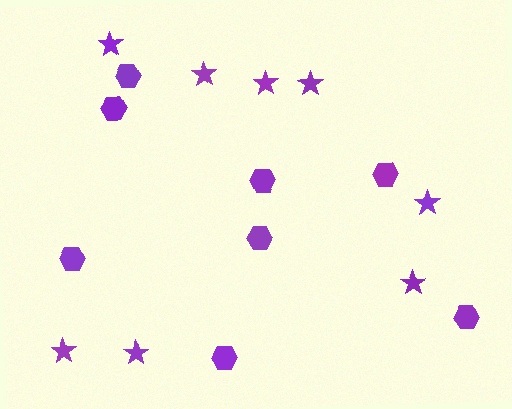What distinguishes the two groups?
There are 2 groups: one group of stars (8) and one group of hexagons (8).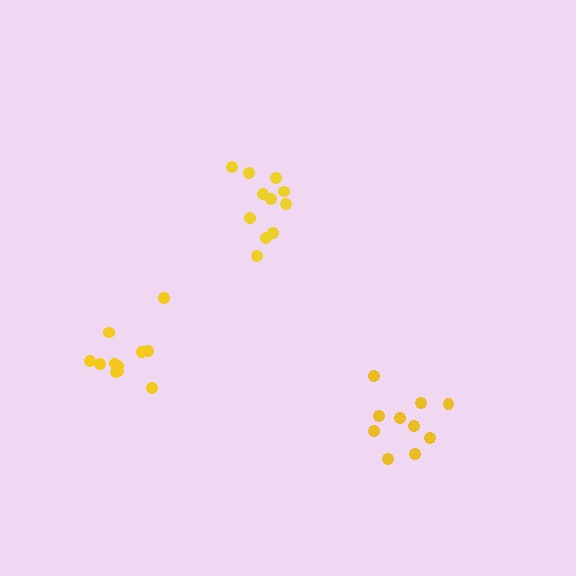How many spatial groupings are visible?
There are 3 spatial groupings.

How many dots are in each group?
Group 1: 11 dots, Group 2: 10 dots, Group 3: 11 dots (32 total).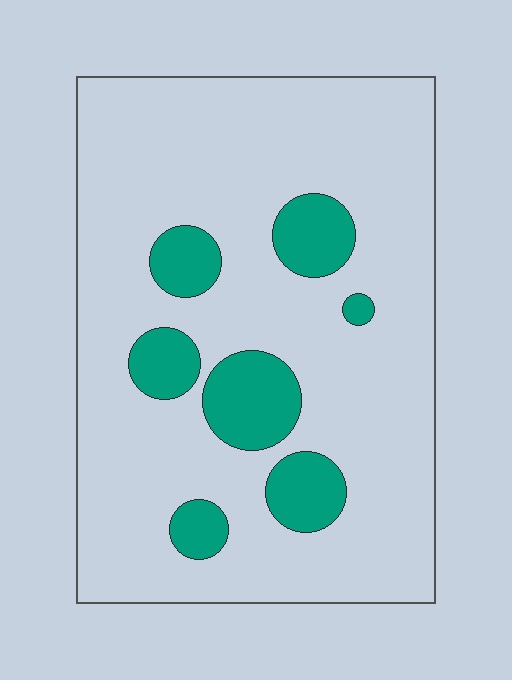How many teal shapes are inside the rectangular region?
7.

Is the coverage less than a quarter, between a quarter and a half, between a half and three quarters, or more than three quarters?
Less than a quarter.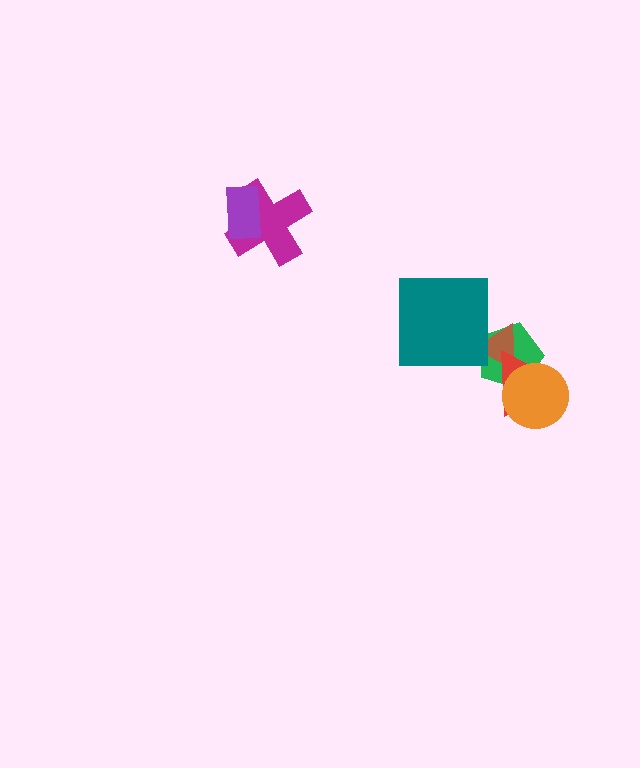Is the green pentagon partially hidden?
Yes, it is partially covered by another shape.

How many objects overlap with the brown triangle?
3 objects overlap with the brown triangle.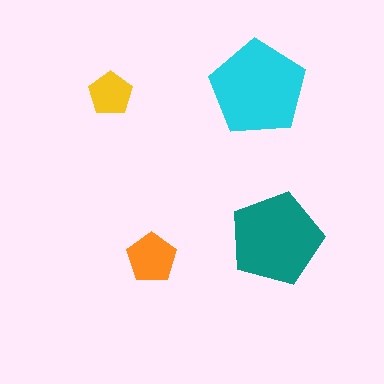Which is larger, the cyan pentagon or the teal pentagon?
The cyan one.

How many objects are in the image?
There are 4 objects in the image.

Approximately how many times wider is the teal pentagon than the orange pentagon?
About 2 times wider.